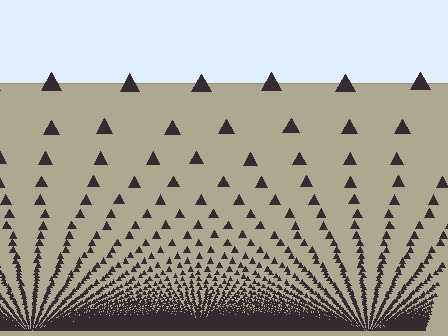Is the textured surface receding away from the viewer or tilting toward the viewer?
The surface appears to tilt toward the viewer. Texture elements get larger and sparser toward the top.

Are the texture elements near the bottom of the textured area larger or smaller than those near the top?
Smaller. The gradient is inverted — elements near the bottom are smaller and denser.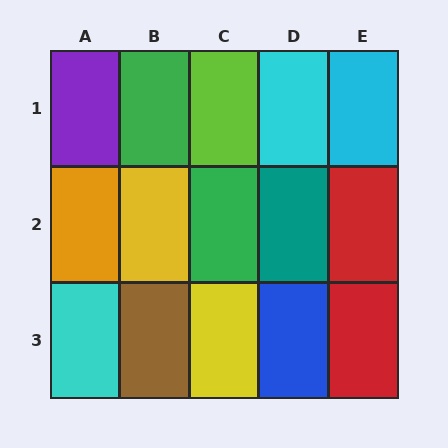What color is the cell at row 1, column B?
Green.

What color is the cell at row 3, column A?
Cyan.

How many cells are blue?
1 cell is blue.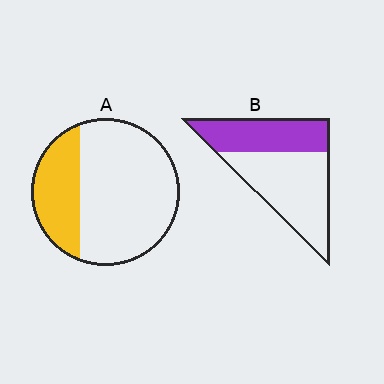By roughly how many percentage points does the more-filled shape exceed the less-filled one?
By roughly 10 percentage points (B over A).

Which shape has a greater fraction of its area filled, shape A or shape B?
Shape B.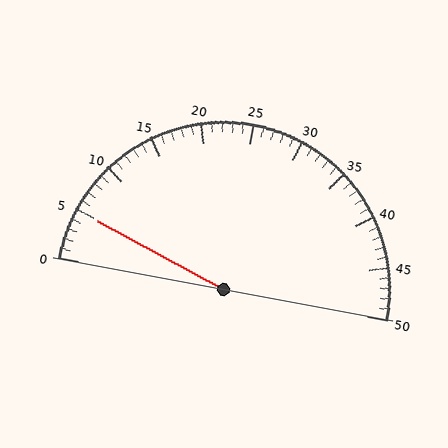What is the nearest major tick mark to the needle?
The nearest major tick mark is 5.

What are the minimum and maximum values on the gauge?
The gauge ranges from 0 to 50.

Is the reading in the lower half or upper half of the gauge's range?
The reading is in the lower half of the range (0 to 50).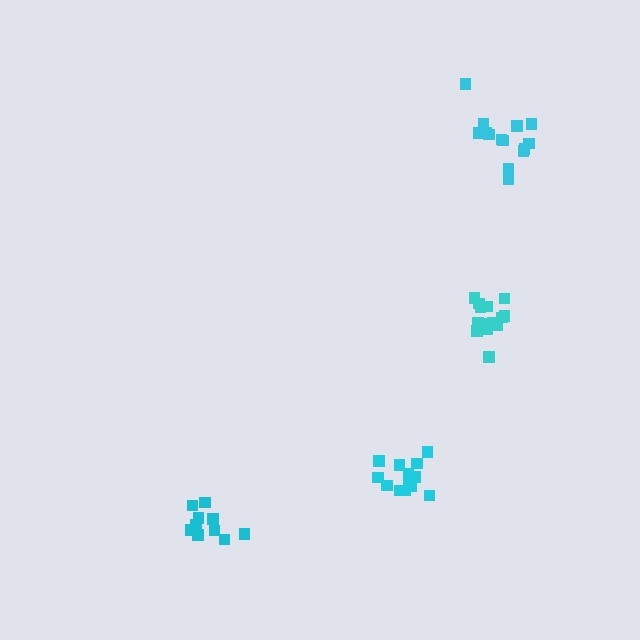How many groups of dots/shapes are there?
There are 4 groups.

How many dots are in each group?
Group 1: 10 dots, Group 2: 15 dots, Group 3: 14 dots, Group 4: 15 dots (54 total).